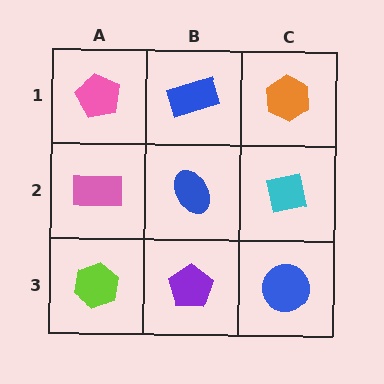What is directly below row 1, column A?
A pink rectangle.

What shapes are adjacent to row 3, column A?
A pink rectangle (row 2, column A), a purple pentagon (row 3, column B).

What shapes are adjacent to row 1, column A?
A pink rectangle (row 2, column A), a blue rectangle (row 1, column B).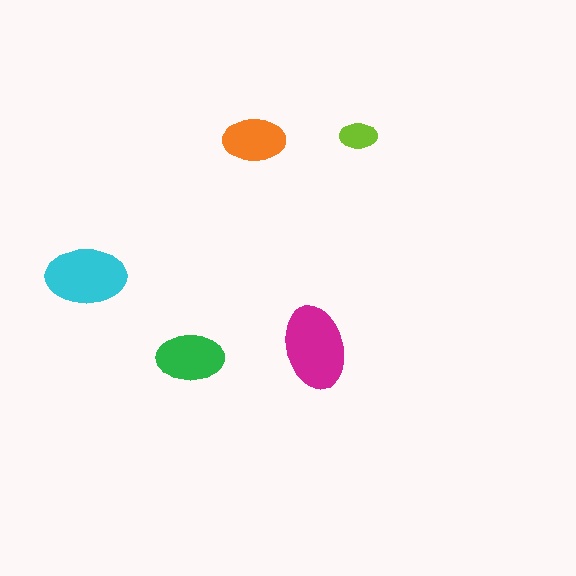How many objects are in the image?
There are 5 objects in the image.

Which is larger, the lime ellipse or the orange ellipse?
The orange one.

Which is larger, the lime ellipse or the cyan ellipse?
The cyan one.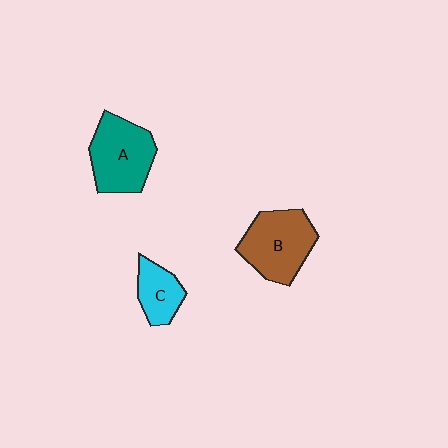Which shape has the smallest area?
Shape C (cyan).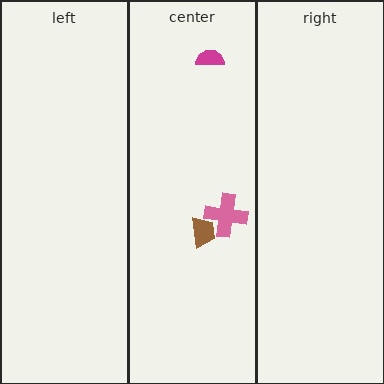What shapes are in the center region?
The magenta semicircle, the brown trapezoid, the pink cross.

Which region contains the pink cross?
The center region.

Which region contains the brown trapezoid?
The center region.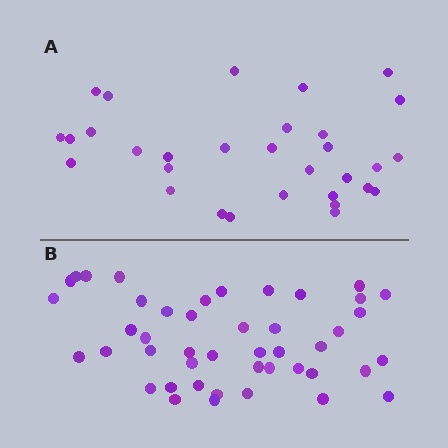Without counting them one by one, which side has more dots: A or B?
Region B (the bottom region) has more dots.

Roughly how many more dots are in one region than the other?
Region B has approximately 15 more dots than region A.